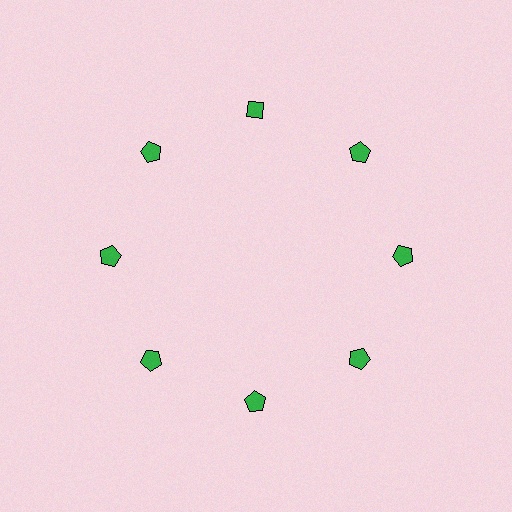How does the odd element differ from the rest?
It has a different shape: diamond instead of pentagon.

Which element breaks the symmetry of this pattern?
The green diamond at roughly the 12 o'clock position breaks the symmetry. All other shapes are green pentagons.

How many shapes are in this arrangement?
There are 8 shapes arranged in a ring pattern.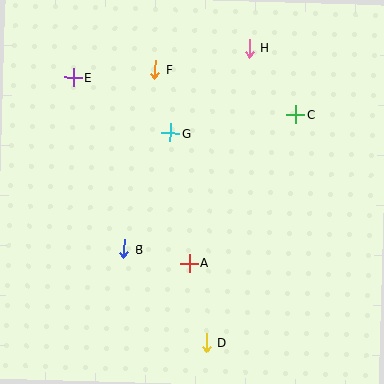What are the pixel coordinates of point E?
Point E is at (74, 78).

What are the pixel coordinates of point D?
Point D is at (206, 343).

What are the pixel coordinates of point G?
Point G is at (170, 133).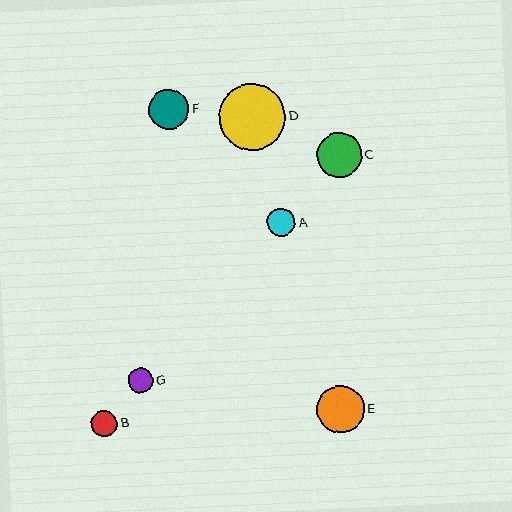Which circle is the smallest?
Circle G is the smallest with a size of approximately 25 pixels.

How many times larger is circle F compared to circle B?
Circle F is approximately 1.5 times the size of circle B.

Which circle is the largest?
Circle D is the largest with a size of approximately 67 pixels.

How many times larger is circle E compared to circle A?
Circle E is approximately 1.7 times the size of circle A.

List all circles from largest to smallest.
From largest to smallest: D, E, C, F, A, B, G.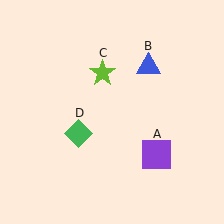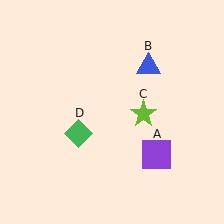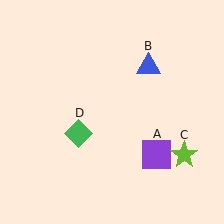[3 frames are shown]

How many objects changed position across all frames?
1 object changed position: lime star (object C).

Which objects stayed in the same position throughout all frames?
Purple square (object A) and blue triangle (object B) and green diamond (object D) remained stationary.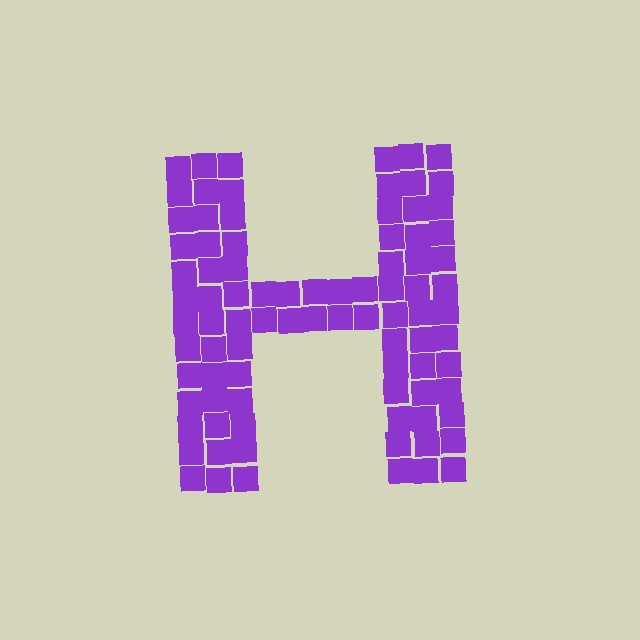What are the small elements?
The small elements are squares.